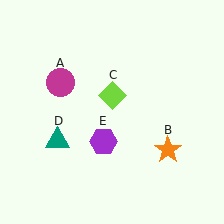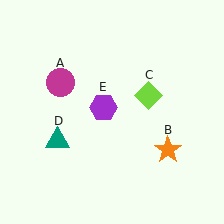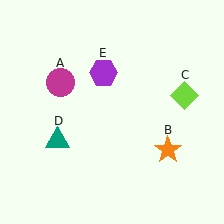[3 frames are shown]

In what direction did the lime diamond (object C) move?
The lime diamond (object C) moved right.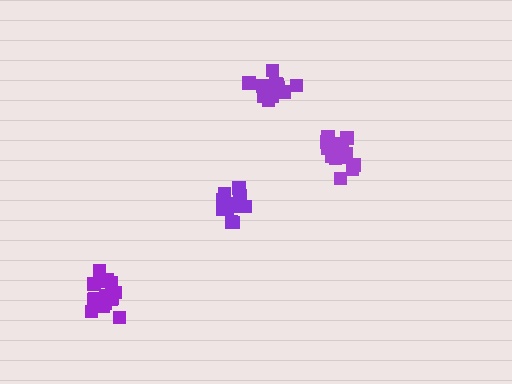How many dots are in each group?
Group 1: 16 dots, Group 2: 16 dots, Group 3: 12 dots, Group 4: 12 dots (56 total).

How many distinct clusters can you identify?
There are 4 distinct clusters.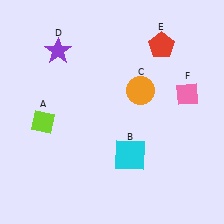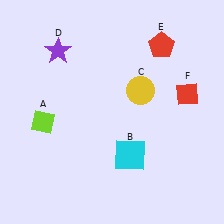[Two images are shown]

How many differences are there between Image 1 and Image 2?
There are 2 differences between the two images.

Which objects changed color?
C changed from orange to yellow. F changed from pink to red.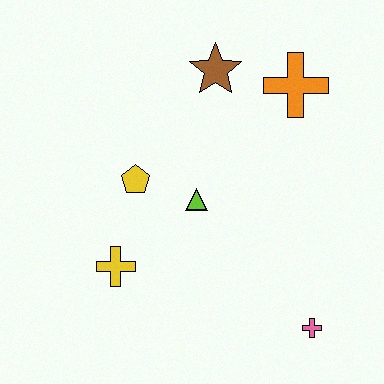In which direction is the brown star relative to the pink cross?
The brown star is above the pink cross.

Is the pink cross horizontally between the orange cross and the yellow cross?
No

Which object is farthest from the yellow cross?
The orange cross is farthest from the yellow cross.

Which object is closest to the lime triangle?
The yellow pentagon is closest to the lime triangle.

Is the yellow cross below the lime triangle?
Yes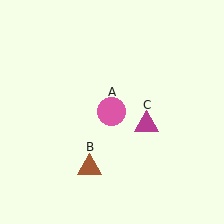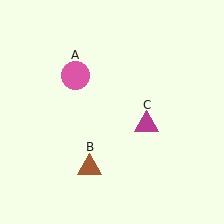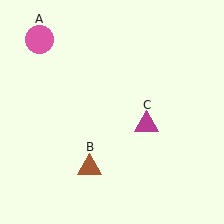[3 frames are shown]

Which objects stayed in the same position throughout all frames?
Brown triangle (object B) and magenta triangle (object C) remained stationary.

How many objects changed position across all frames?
1 object changed position: pink circle (object A).